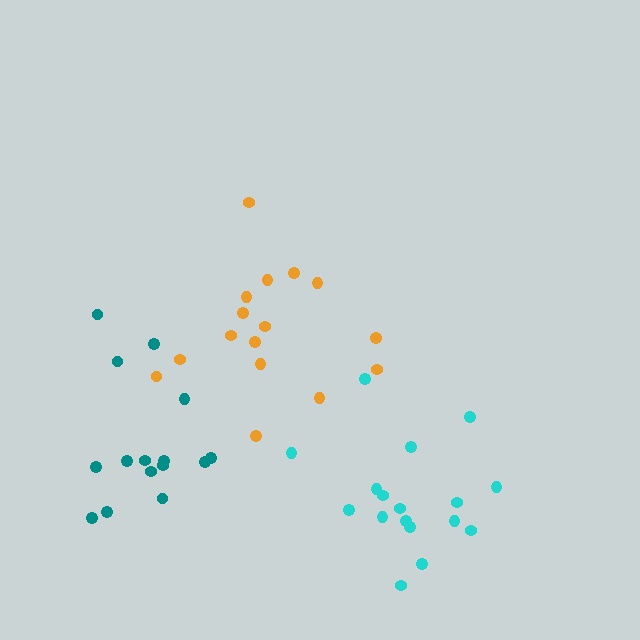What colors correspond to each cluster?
The clusters are colored: cyan, teal, orange.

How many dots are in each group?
Group 1: 17 dots, Group 2: 15 dots, Group 3: 16 dots (48 total).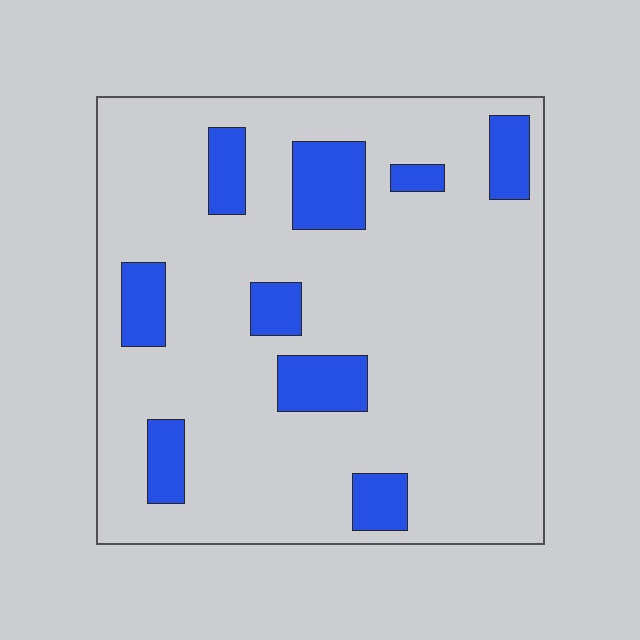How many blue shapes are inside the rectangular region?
9.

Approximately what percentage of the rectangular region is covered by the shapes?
Approximately 15%.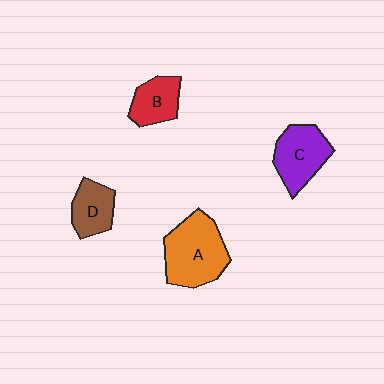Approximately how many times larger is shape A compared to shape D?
Approximately 1.9 times.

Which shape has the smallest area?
Shape D (brown).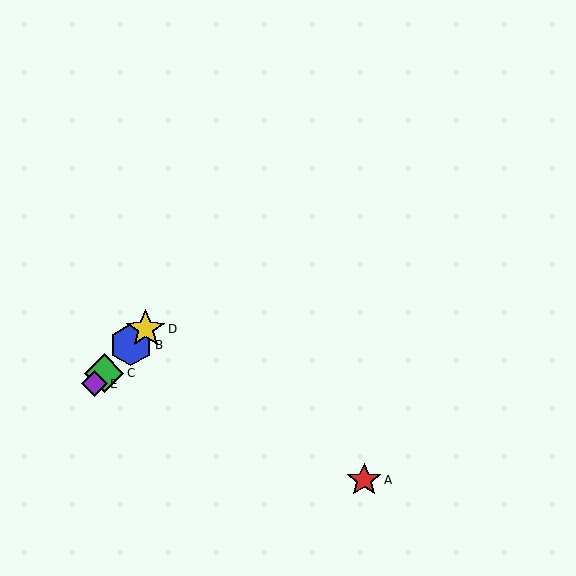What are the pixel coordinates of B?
Object B is at (131, 345).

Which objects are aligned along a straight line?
Objects B, C, D, E are aligned along a straight line.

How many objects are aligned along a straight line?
4 objects (B, C, D, E) are aligned along a straight line.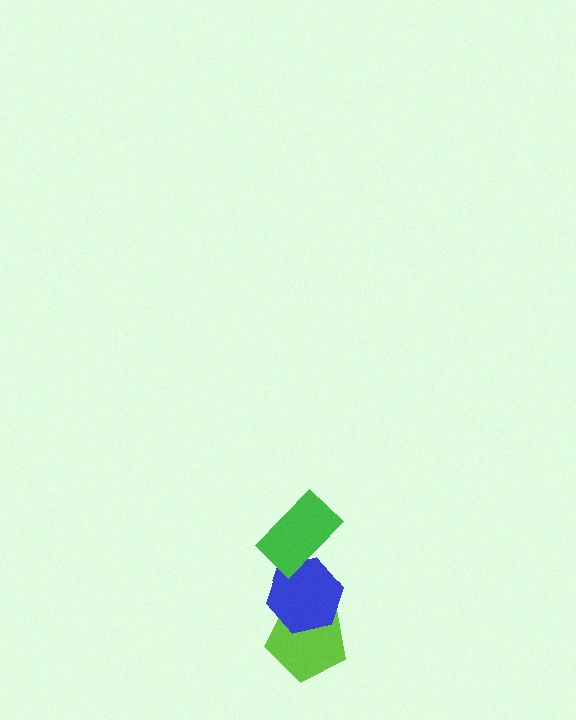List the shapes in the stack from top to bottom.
From top to bottom: the green rectangle, the blue hexagon, the lime pentagon.